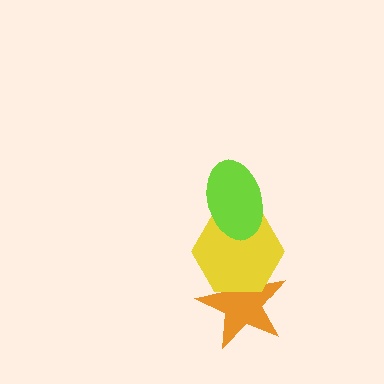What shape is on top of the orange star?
The yellow hexagon is on top of the orange star.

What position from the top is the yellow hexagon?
The yellow hexagon is 2nd from the top.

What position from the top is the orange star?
The orange star is 3rd from the top.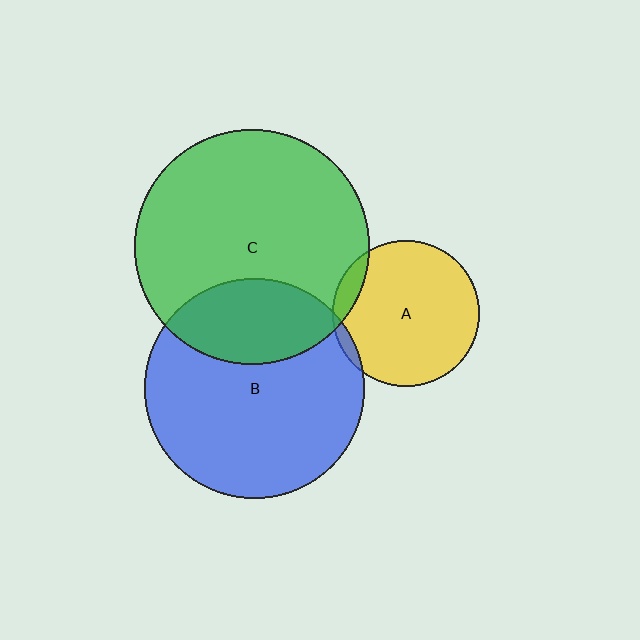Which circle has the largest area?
Circle C (green).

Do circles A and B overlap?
Yes.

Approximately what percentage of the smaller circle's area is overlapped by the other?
Approximately 5%.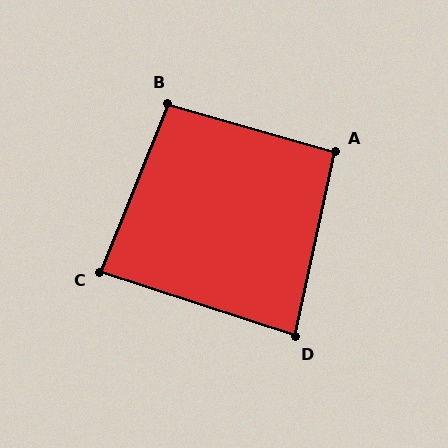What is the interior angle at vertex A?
Approximately 94 degrees (approximately right).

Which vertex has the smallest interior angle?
D, at approximately 84 degrees.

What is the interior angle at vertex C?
Approximately 86 degrees (approximately right).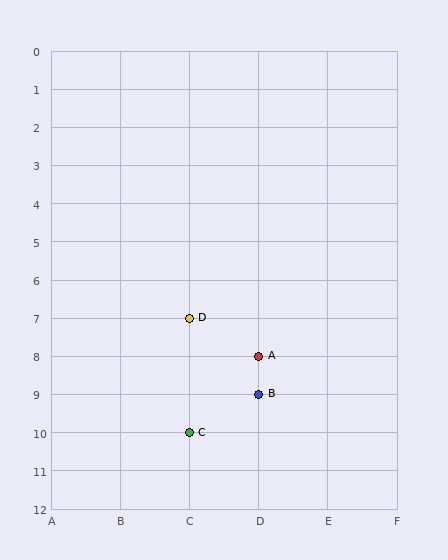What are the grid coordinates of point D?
Point D is at grid coordinates (C, 7).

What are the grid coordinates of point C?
Point C is at grid coordinates (C, 10).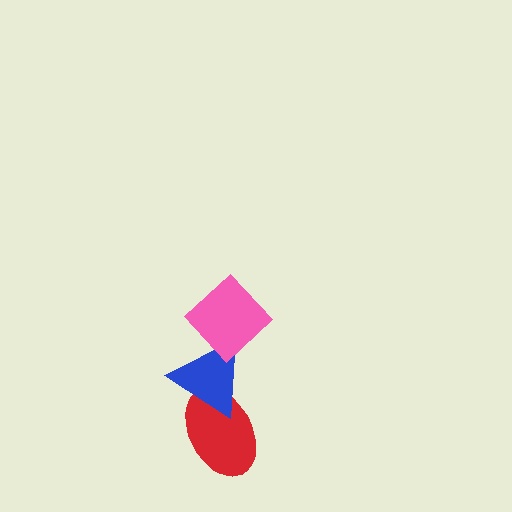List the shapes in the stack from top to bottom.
From top to bottom: the pink diamond, the blue triangle, the red ellipse.